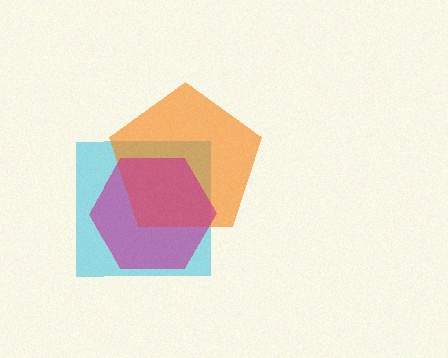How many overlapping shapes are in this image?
There are 3 overlapping shapes in the image.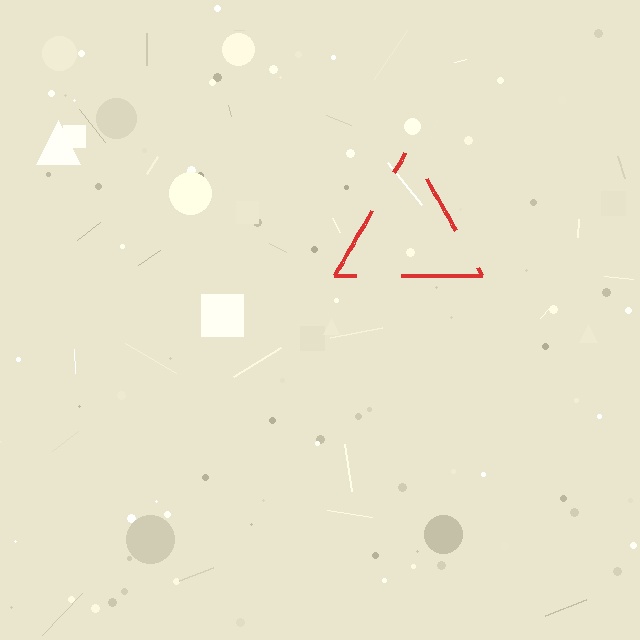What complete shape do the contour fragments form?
The contour fragments form a triangle.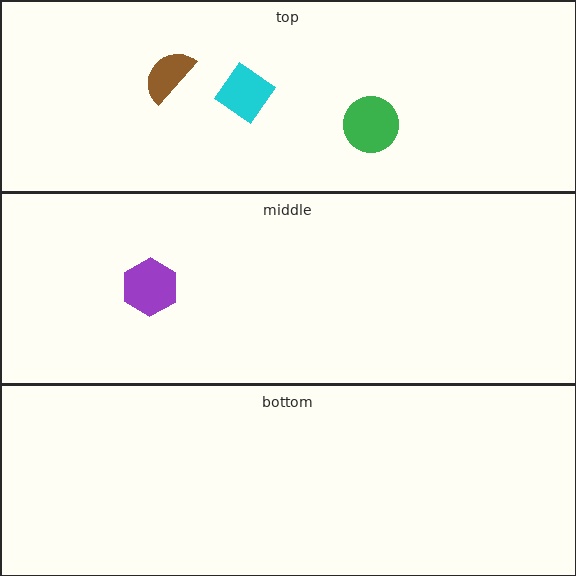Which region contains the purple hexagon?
The middle region.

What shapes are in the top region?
The cyan diamond, the brown semicircle, the green circle.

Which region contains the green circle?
The top region.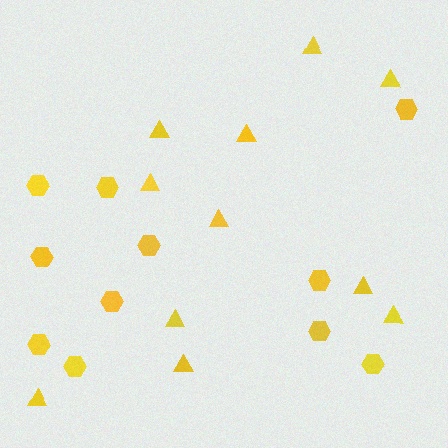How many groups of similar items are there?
There are 2 groups: one group of triangles (11) and one group of hexagons (11).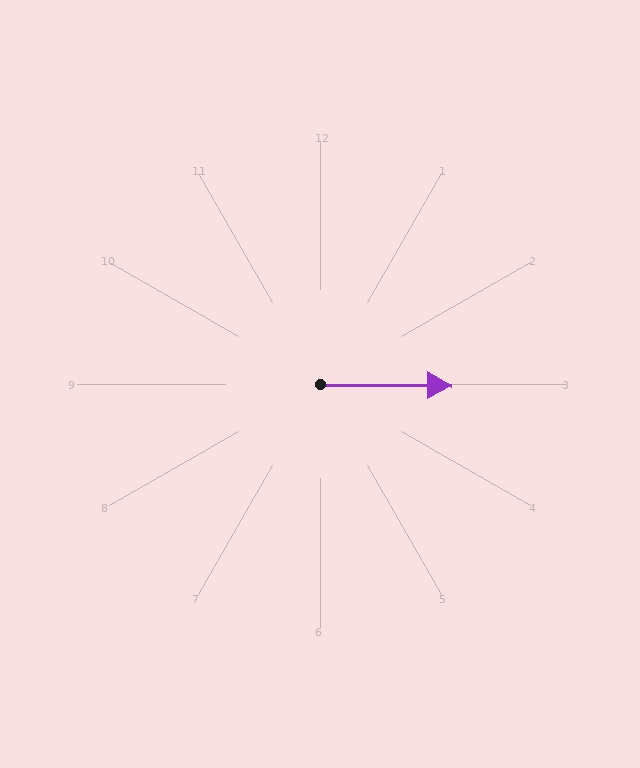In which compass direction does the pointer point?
East.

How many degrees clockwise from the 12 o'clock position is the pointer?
Approximately 91 degrees.